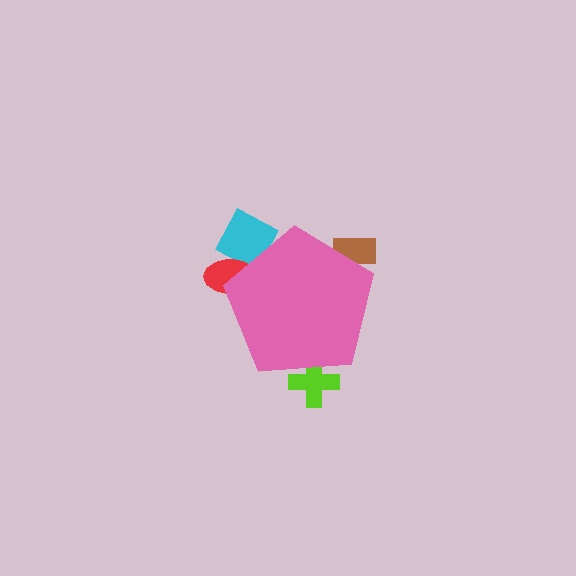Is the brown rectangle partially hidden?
Yes, the brown rectangle is partially hidden behind the pink pentagon.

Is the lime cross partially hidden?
Yes, the lime cross is partially hidden behind the pink pentagon.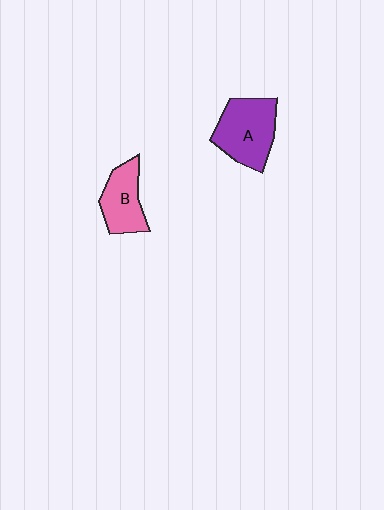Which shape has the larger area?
Shape A (purple).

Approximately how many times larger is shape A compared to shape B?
Approximately 1.4 times.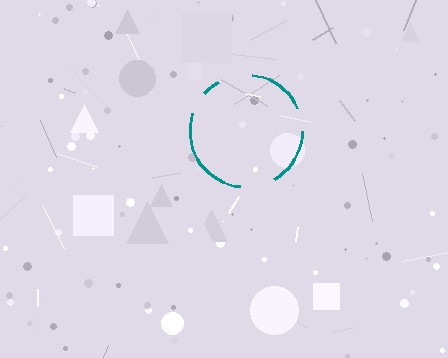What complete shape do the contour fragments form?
The contour fragments form a circle.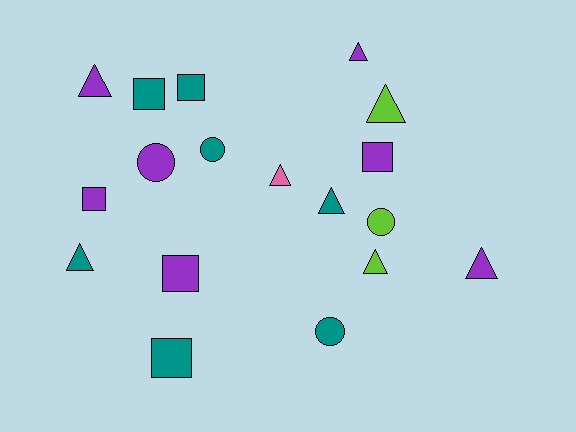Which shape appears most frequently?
Triangle, with 8 objects.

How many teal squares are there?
There are 3 teal squares.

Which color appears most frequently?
Teal, with 7 objects.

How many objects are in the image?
There are 18 objects.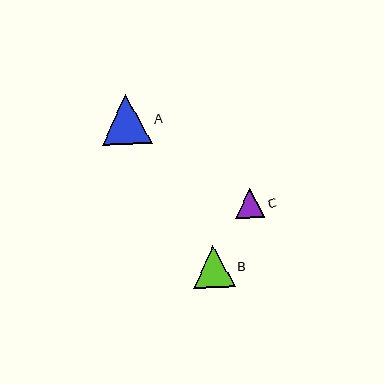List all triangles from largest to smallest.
From largest to smallest: A, B, C.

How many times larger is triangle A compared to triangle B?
Triangle A is approximately 1.2 times the size of triangle B.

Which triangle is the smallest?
Triangle C is the smallest with a size of approximately 30 pixels.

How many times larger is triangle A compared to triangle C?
Triangle A is approximately 1.7 times the size of triangle C.